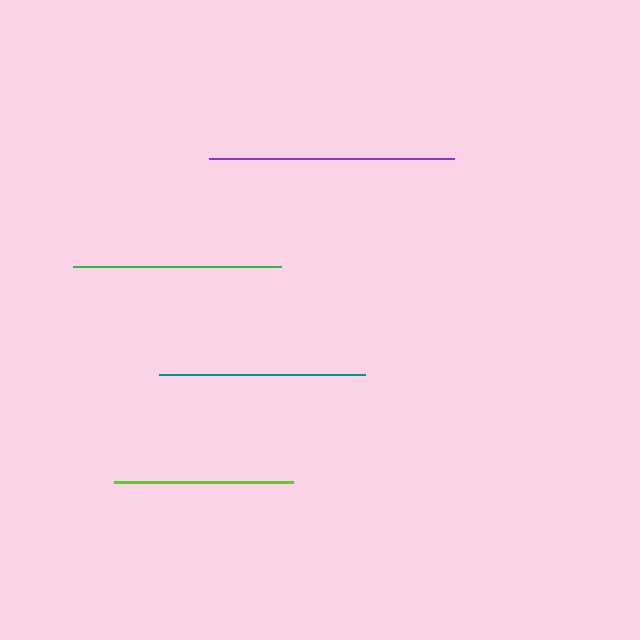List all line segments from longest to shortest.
From longest to shortest: purple, green, teal, lime.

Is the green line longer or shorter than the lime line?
The green line is longer than the lime line.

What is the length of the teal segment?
The teal segment is approximately 206 pixels long.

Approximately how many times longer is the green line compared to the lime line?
The green line is approximately 1.2 times the length of the lime line.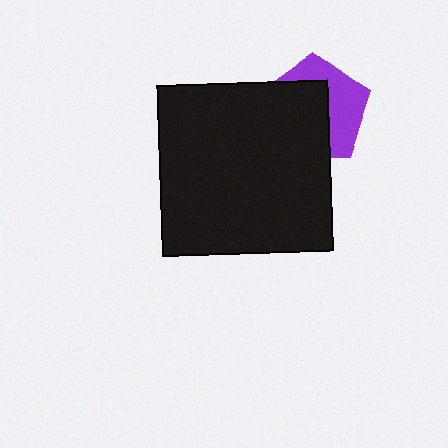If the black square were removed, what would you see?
You would see the complete purple pentagon.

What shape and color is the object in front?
The object in front is a black square.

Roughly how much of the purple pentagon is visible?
A small part of it is visible (roughly 43%).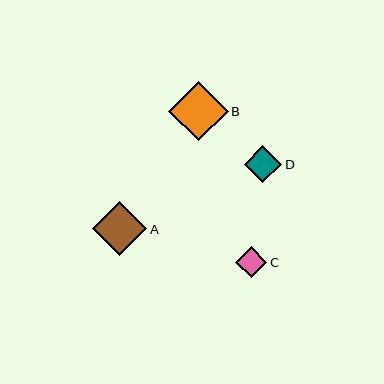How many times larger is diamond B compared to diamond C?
Diamond B is approximately 1.9 times the size of diamond C.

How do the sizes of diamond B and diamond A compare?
Diamond B and diamond A are approximately the same size.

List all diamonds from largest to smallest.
From largest to smallest: B, A, D, C.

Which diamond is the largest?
Diamond B is the largest with a size of approximately 59 pixels.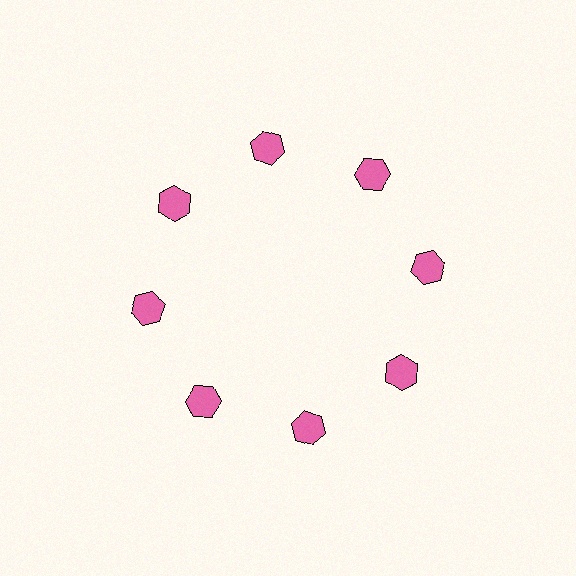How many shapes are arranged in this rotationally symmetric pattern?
There are 8 shapes, arranged in 8 groups of 1.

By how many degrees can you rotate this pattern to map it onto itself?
The pattern maps onto itself every 45 degrees of rotation.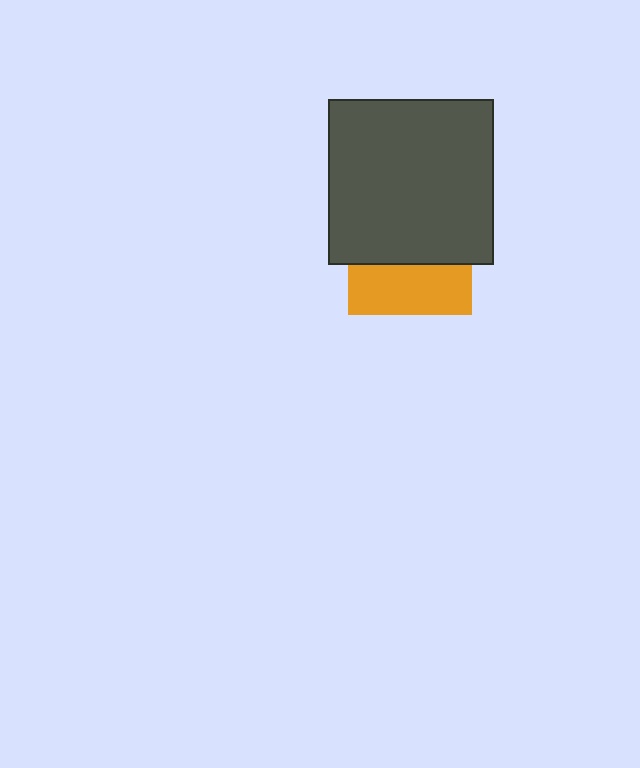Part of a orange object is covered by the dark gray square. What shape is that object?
It is a square.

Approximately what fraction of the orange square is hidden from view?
Roughly 60% of the orange square is hidden behind the dark gray square.